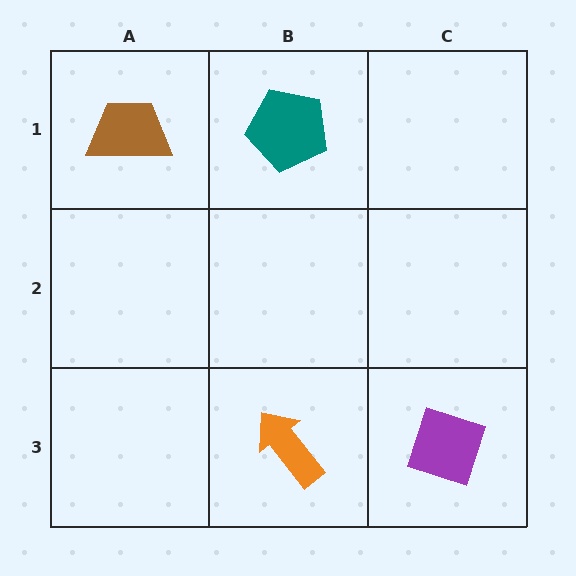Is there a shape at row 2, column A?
No, that cell is empty.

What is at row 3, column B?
An orange arrow.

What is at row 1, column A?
A brown trapezoid.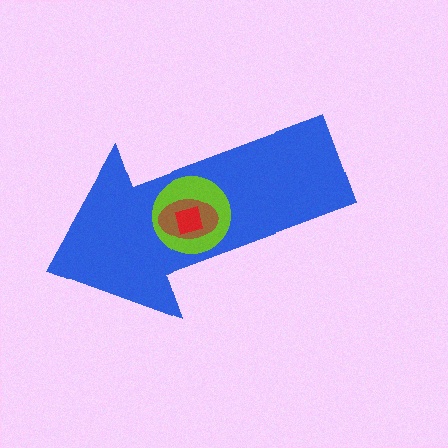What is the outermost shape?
The blue arrow.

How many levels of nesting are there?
4.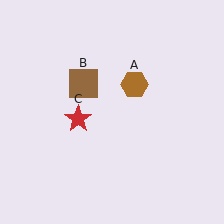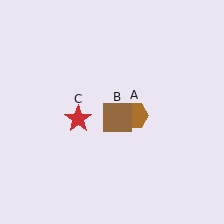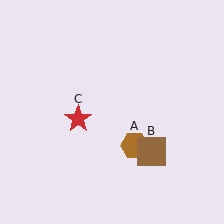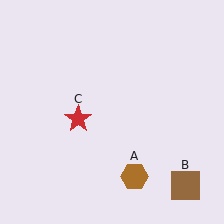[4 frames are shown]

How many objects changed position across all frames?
2 objects changed position: brown hexagon (object A), brown square (object B).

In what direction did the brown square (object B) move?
The brown square (object B) moved down and to the right.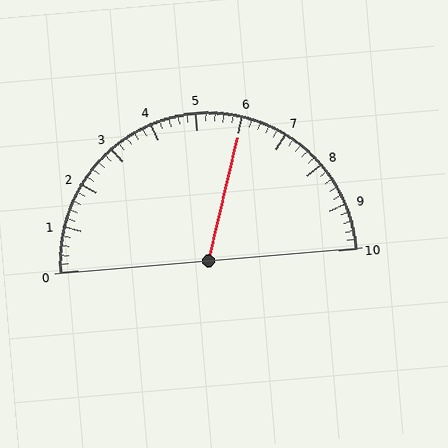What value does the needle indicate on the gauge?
The needle indicates approximately 6.0.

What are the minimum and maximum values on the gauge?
The gauge ranges from 0 to 10.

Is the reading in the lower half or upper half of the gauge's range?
The reading is in the upper half of the range (0 to 10).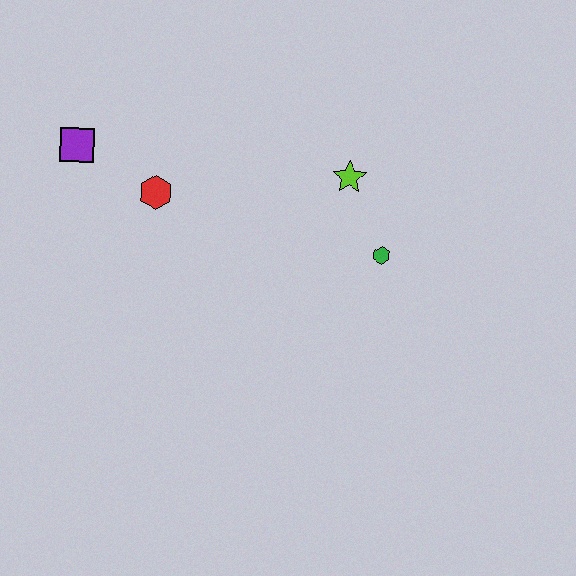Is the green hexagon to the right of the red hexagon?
Yes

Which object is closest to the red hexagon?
The purple square is closest to the red hexagon.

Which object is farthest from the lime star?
The purple square is farthest from the lime star.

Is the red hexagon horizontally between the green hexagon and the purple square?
Yes